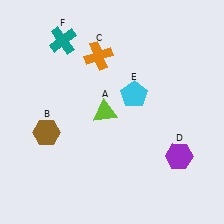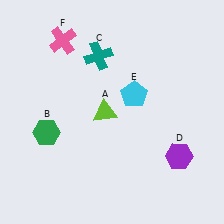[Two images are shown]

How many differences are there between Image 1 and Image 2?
There are 3 differences between the two images.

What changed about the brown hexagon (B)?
In Image 1, B is brown. In Image 2, it changed to green.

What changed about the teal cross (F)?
In Image 1, F is teal. In Image 2, it changed to pink.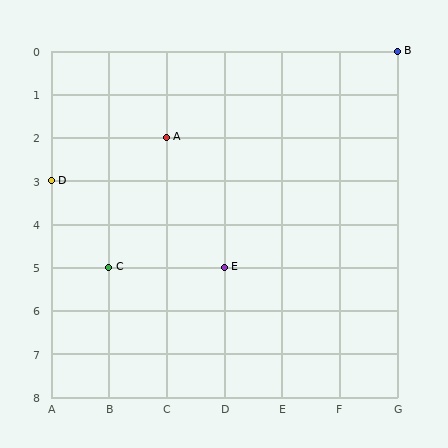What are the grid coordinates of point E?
Point E is at grid coordinates (D, 5).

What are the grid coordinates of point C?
Point C is at grid coordinates (B, 5).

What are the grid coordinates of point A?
Point A is at grid coordinates (C, 2).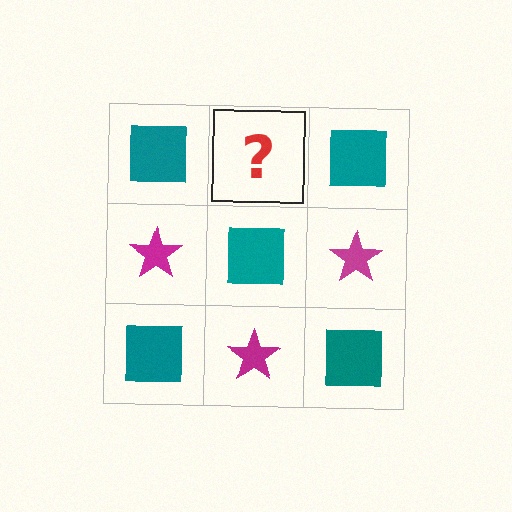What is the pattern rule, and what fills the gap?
The rule is that it alternates teal square and magenta star in a checkerboard pattern. The gap should be filled with a magenta star.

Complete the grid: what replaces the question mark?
The question mark should be replaced with a magenta star.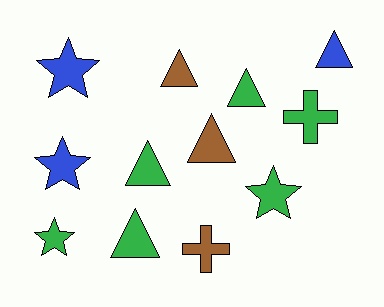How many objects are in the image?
There are 12 objects.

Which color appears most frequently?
Green, with 6 objects.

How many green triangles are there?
There are 3 green triangles.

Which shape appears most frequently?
Triangle, with 6 objects.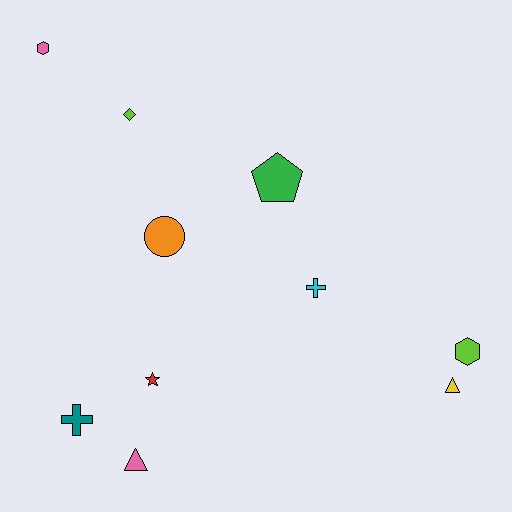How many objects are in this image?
There are 10 objects.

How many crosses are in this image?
There are 2 crosses.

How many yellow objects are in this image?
There is 1 yellow object.